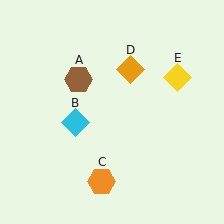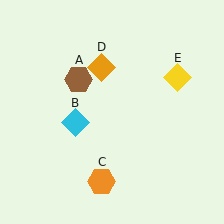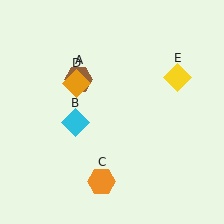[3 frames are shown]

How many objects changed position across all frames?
1 object changed position: orange diamond (object D).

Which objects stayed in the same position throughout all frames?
Brown hexagon (object A) and cyan diamond (object B) and orange hexagon (object C) and yellow diamond (object E) remained stationary.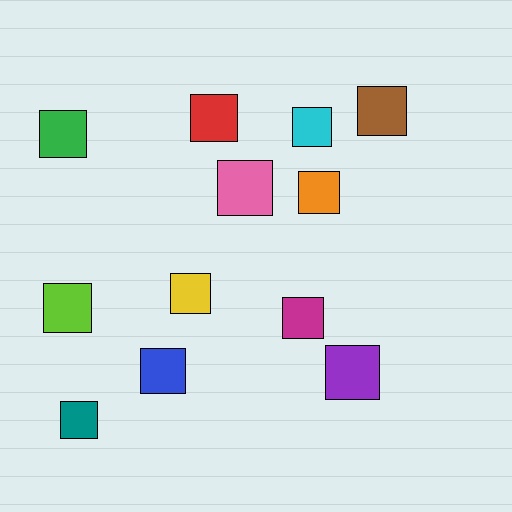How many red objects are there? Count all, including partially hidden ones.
There is 1 red object.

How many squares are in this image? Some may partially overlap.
There are 12 squares.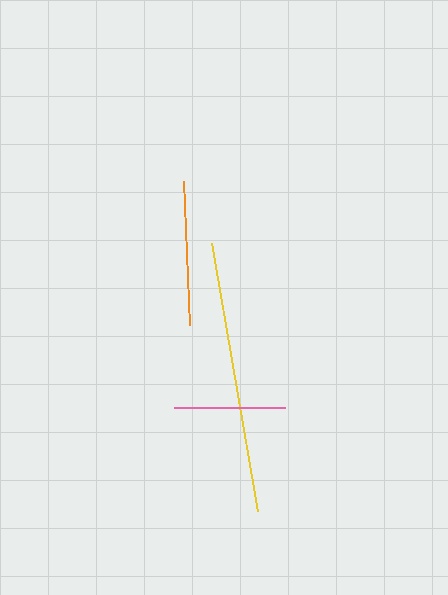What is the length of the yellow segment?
The yellow segment is approximately 272 pixels long.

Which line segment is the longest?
The yellow line is the longest at approximately 272 pixels.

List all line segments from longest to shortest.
From longest to shortest: yellow, orange, pink.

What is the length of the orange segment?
The orange segment is approximately 143 pixels long.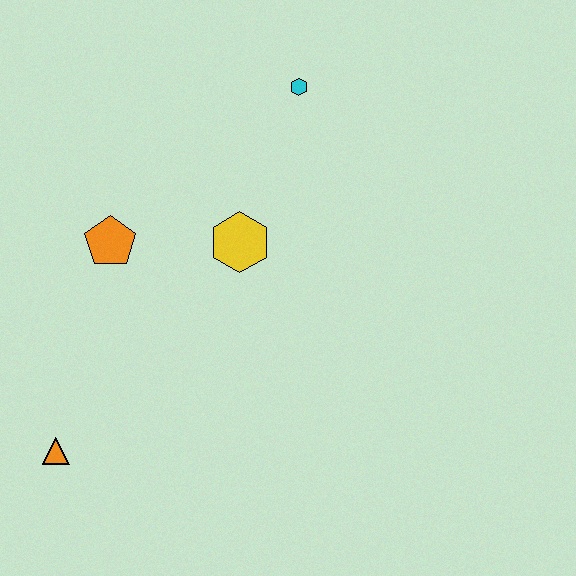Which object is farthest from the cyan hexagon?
The orange triangle is farthest from the cyan hexagon.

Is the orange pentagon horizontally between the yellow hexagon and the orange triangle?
Yes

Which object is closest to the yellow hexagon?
The orange pentagon is closest to the yellow hexagon.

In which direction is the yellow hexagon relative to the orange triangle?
The yellow hexagon is above the orange triangle.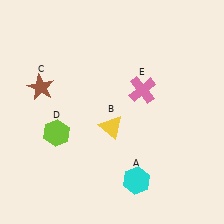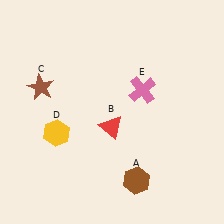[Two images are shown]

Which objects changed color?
A changed from cyan to brown. B changed from yellow to red. D changed from lime to yellow.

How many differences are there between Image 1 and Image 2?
There are 3 differences between the two images.